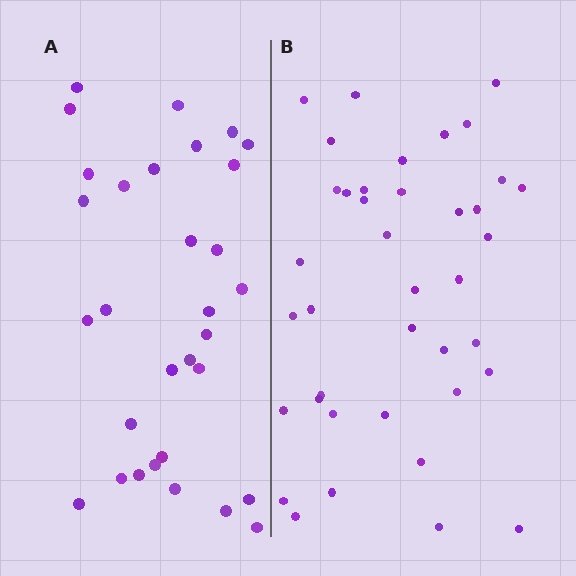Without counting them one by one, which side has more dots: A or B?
Region B (the right region) has more dots.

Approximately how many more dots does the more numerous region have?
Region B has roughly 8 or so more dots than region A.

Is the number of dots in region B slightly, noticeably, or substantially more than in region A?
Region B has noticeably more, but not dramatically so. The ratio is roughly 1.3 to 1.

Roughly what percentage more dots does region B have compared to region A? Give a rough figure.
About 25% more.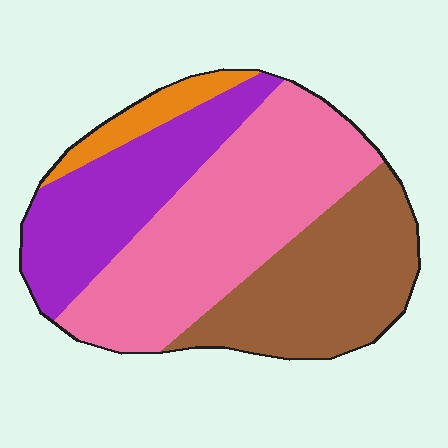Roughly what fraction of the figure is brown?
Brown takes up about one quarter (1/4) of the figure.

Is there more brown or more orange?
Brown.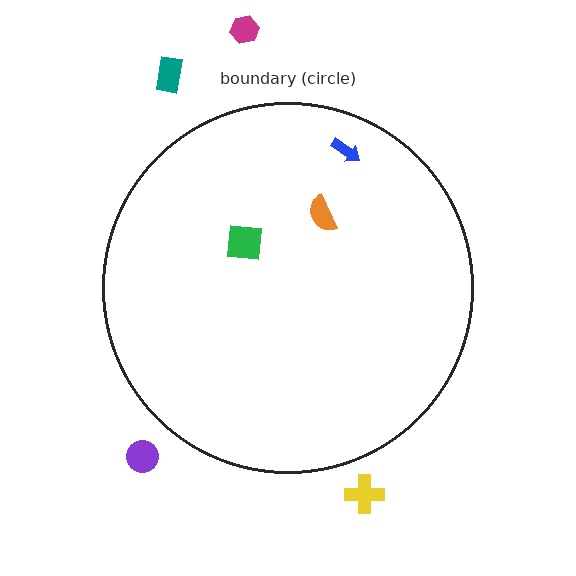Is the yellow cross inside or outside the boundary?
Outside.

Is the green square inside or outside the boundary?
Inside.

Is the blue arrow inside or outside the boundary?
Inside.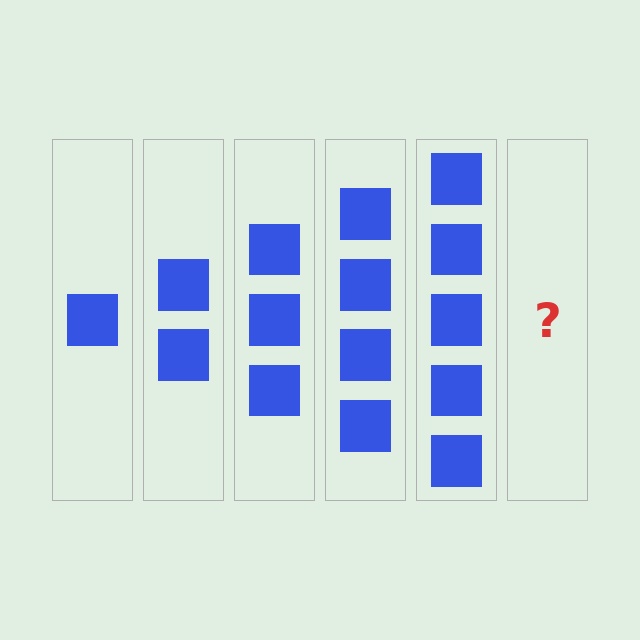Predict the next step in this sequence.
The next step is 6 squares.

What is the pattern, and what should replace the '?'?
The pattern is that each step adds one more square. The '?' should be 6 squares.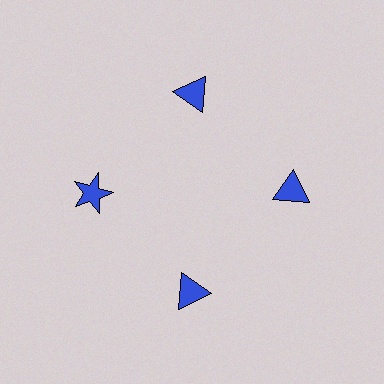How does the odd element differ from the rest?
It has a different shape: star instead of triangle.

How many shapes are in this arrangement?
There are 4 shapes arranged in a ring pattern.